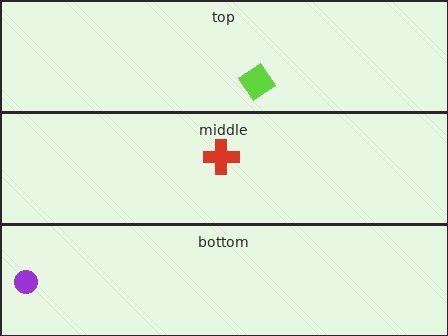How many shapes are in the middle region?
1.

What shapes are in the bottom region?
The purple circle.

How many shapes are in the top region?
1.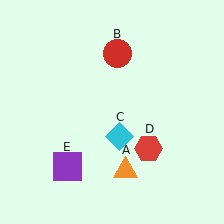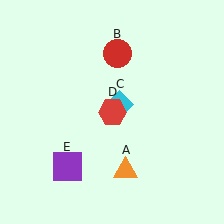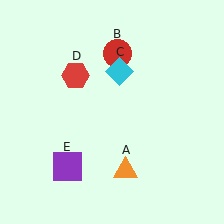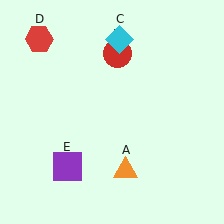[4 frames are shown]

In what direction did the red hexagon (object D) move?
The red hexagon (object D) moved up and to the left.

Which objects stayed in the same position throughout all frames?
Orange triangle (object A) and red circle (object B) and purple square (object E) remained stationary.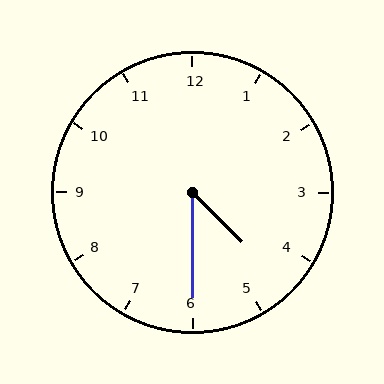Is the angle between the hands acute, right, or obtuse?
It is acute.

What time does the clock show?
4:30.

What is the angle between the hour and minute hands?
Approximately 45 degrees.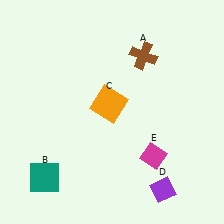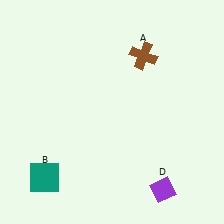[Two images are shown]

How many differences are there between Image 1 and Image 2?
There are 2 differences between the two images.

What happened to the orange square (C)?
The orange square (C) was removed in Image 2. It was in the top-left area of Image 1.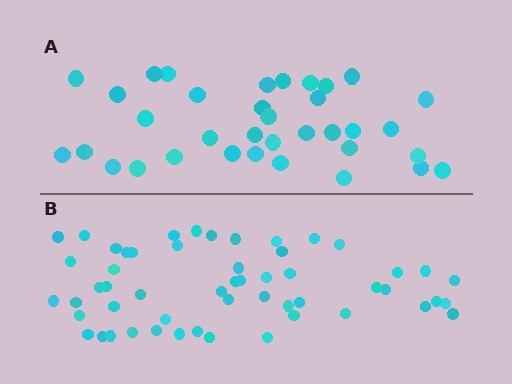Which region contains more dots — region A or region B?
Region B (the bottom region) has more dots.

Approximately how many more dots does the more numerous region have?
Region B has approximately 20 more dots than region A.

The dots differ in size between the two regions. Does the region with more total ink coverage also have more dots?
No. Region A has more total ink coverage because its dots are larger, but region B actually contains more individual dots. Total area can be misleading — the number of items is what matters here.